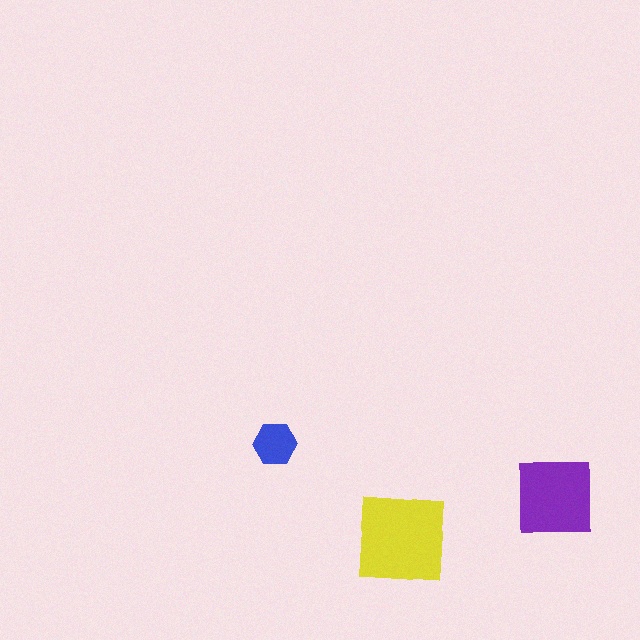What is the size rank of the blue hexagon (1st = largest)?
3rd.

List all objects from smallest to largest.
The blue hexagon, the purple square, the yellow square.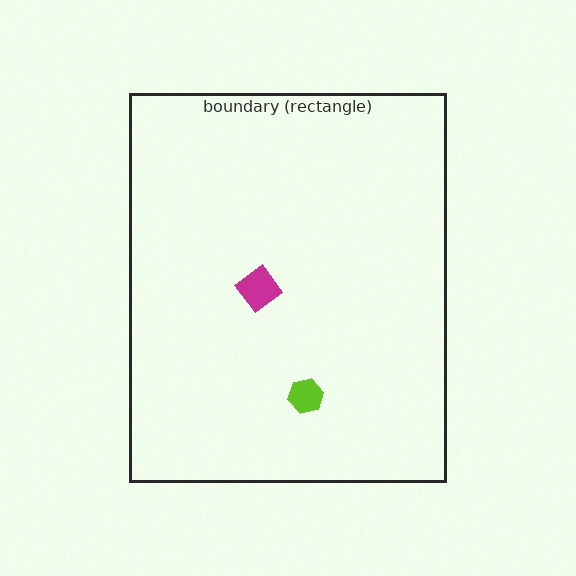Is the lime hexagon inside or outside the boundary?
Inside.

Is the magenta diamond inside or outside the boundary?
Inside.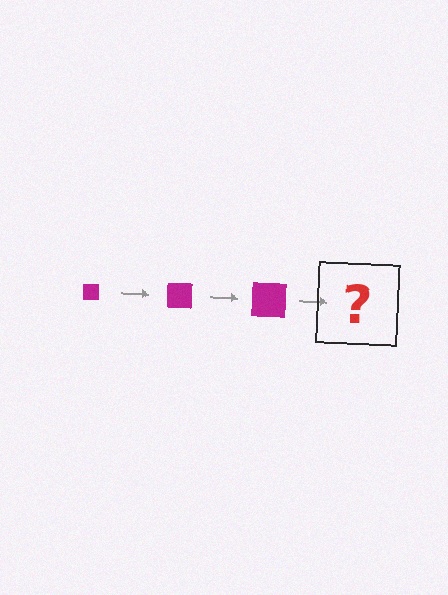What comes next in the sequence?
The next element should be a magenta square, larger than the previous one.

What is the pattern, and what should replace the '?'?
The pattern is that the square gets progressively larger each step. The '?' should be a magenta square, larger than the previous one.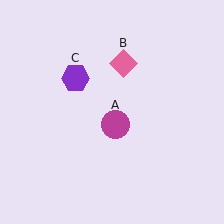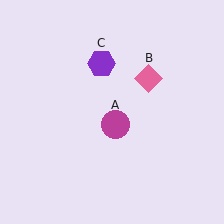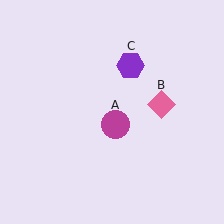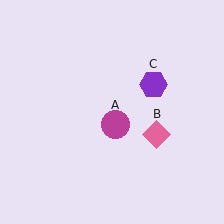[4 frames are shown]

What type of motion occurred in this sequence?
The pink diamond (object B), purple hexagon (object C) rotated clockwise around the center of the scene.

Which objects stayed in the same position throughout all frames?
Magenta circle (object A) remained stationary.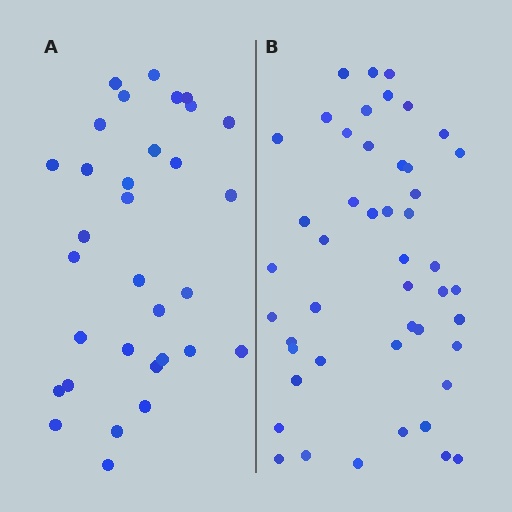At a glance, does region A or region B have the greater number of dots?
Region B (the right region) has more dots.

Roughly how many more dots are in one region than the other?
Region B has approximately 15 more dots than region A.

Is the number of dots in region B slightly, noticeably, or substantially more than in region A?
Region B has substantially more. The ratio is roughly 1.5 to 1.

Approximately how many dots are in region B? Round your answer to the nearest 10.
About 50 dots. (The exact count is 47, which rounds to 50.)